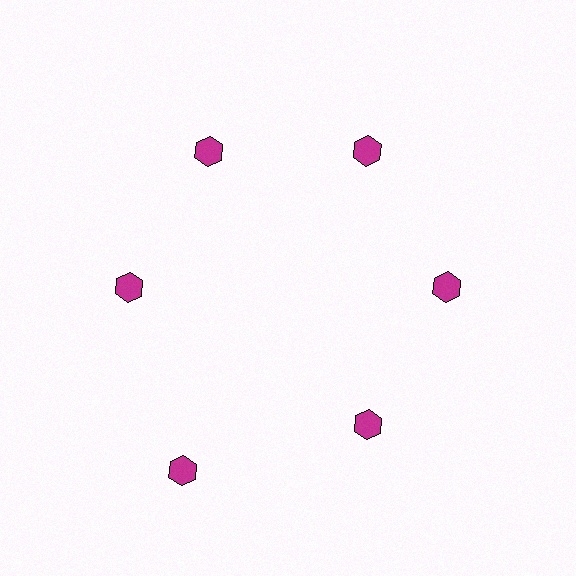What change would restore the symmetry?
The symmetry would be restored by moving it inward, back onto the ring so that all 6 hexagons sit at equal angles and equal distance from the center.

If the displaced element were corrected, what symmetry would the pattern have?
It would have 6-fold rotational symmetry — the pattern would map onto itself every 60 degrees.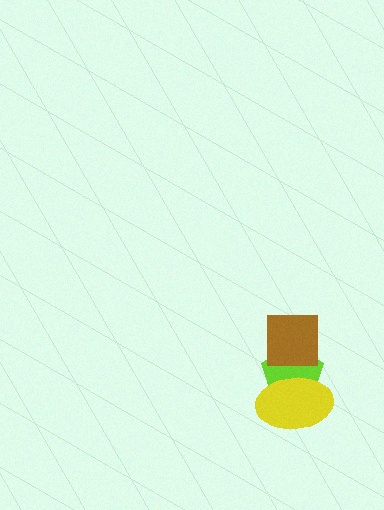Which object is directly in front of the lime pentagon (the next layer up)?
The brown square is directly in front of the lime pentagon.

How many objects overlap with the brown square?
2 objects overlap with the brown square.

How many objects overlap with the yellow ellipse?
2 objects overlap with the yellow ellipse.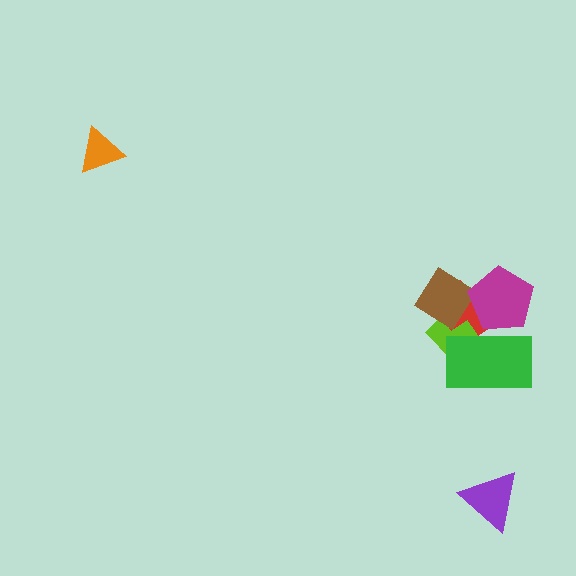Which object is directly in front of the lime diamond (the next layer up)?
The red cross is directly in front of the lime diamond.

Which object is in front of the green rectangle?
The magenta pentagon is in front of the green rectangle.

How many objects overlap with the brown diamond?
3 objects overlap with the brown diamond.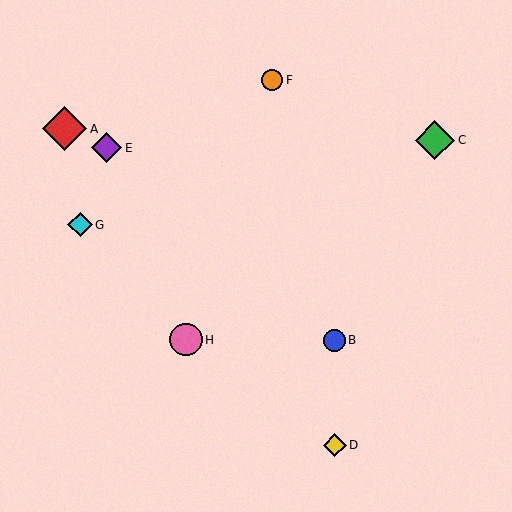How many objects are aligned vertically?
2 objects (B, D) are aligned vertically.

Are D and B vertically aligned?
Yes, both are at x≈335.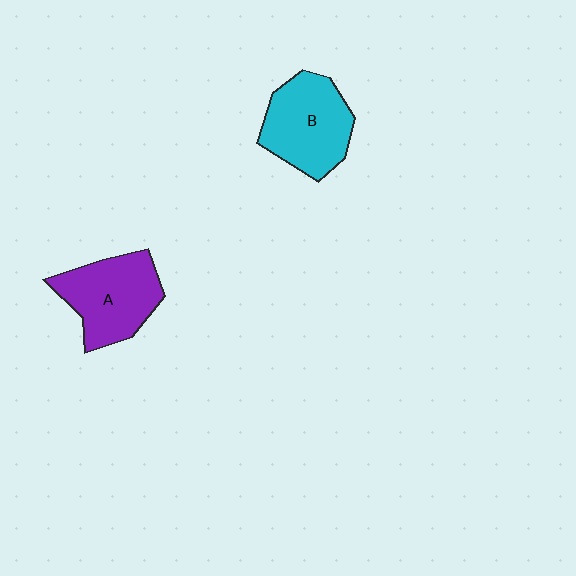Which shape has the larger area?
Shape B (cyan).